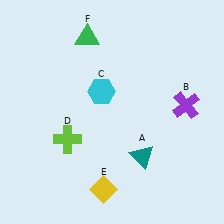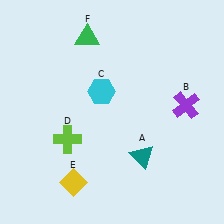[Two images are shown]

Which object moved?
The yellow diamond (E) moved left.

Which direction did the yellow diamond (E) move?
The yellow diamond (E) moved left.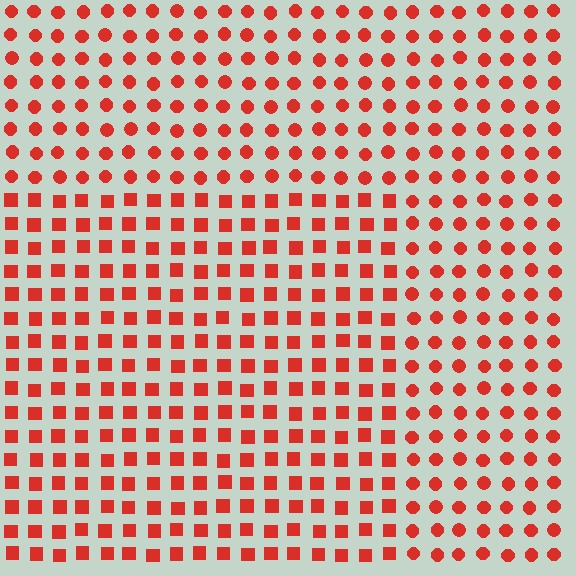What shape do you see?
I see a rectangle.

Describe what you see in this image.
The image is filled with small red elements arranged in a uniform grid. A rectangle-shaped region contains squares, while the surrounding area contains circles. The boundary is defined purely by the change in element shape.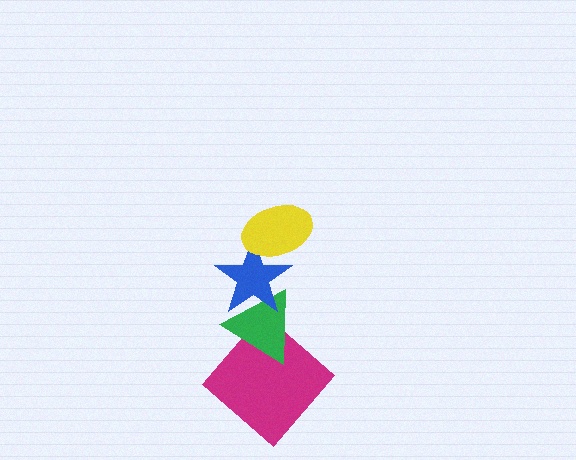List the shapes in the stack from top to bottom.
From top to bottom: the yellow ellipse, the blue star, the green triangle, the magenta diamond.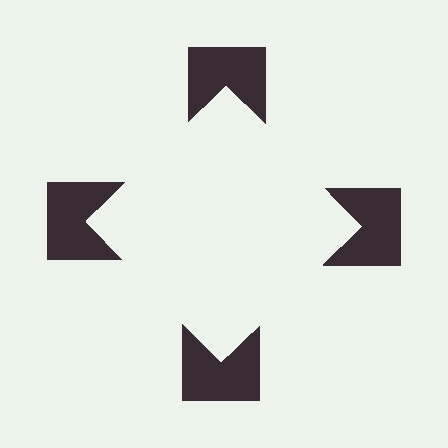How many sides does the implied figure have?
4 sides.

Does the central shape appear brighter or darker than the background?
It typically appears slightly brighter than the background, even though no actual brightness change is drawn.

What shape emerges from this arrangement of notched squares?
An illusory square — its edges are inferred from the aligned wedge cuts in the notched squares, not physically drawn.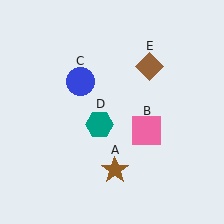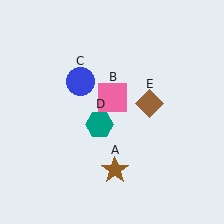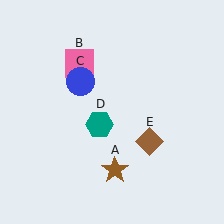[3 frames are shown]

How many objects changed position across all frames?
2 objects changed position: pink square (object B), brown diamond (object E).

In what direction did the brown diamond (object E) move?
The brown diamond (object E) moved down.